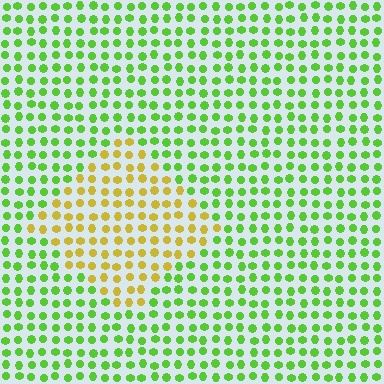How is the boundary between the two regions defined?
The boundary is defined purely by a slight shift in hue (about 54 degrees). Spacing, size, and orientation are identical on both sides.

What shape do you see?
I see a diamond.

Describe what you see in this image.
The image is filled with small lime elements in a uniform arrangement. A diamond-shaped region is visible where the elements are tinted to a slightly different hue, forming a subtle color boundary.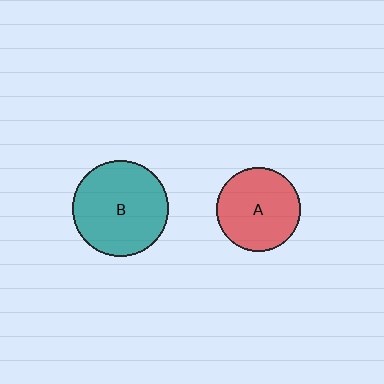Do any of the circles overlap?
No, none of the circles overlap.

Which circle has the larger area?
Circle B (teal).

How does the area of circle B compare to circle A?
Approximately 1.3 times.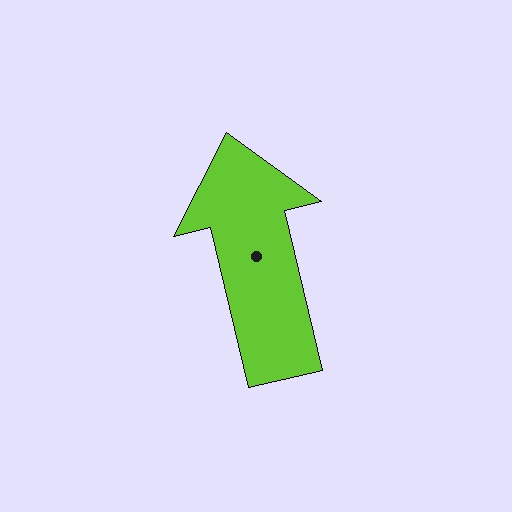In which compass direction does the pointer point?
North.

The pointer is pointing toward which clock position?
Roughly 12 o'clock.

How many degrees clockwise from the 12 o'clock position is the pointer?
Approximately 347 degrees.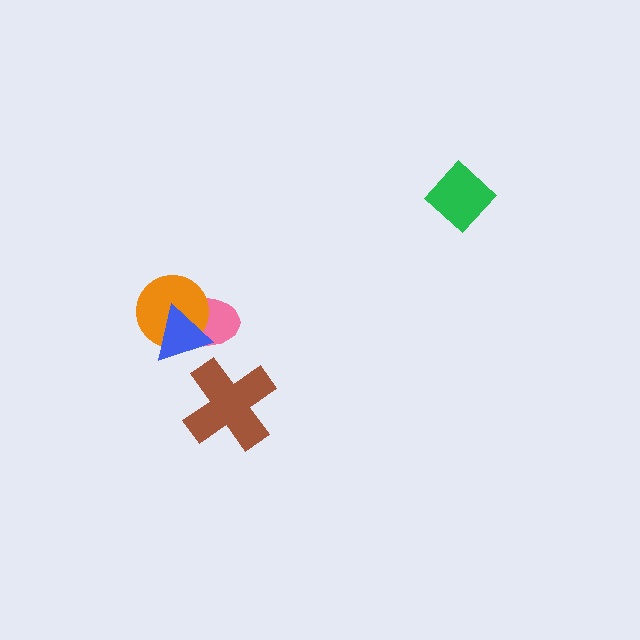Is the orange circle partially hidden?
Yes, it is partially covered by another shape.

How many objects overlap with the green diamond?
0 objects overlap with the green diamond.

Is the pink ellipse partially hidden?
Yes, it is partially covered by another shape.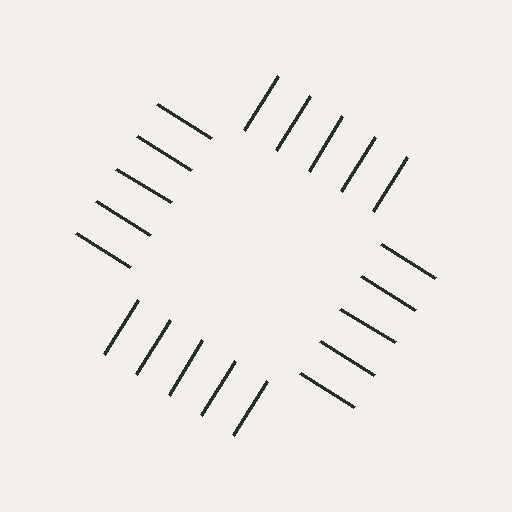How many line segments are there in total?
20 — 5 along each of the 4 edges.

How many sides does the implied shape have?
4 sides — the line-ends trace a square.